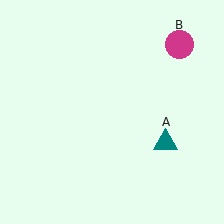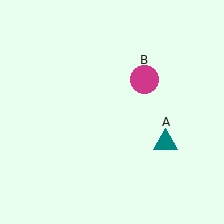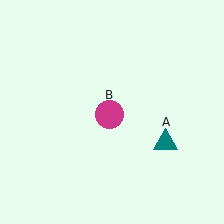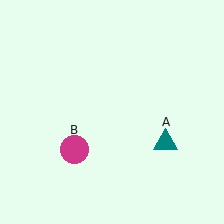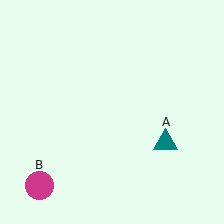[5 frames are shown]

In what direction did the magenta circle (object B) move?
The magenta circle (object B) moved down and to the left.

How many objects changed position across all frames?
1 object changed position: magenta circle (object B).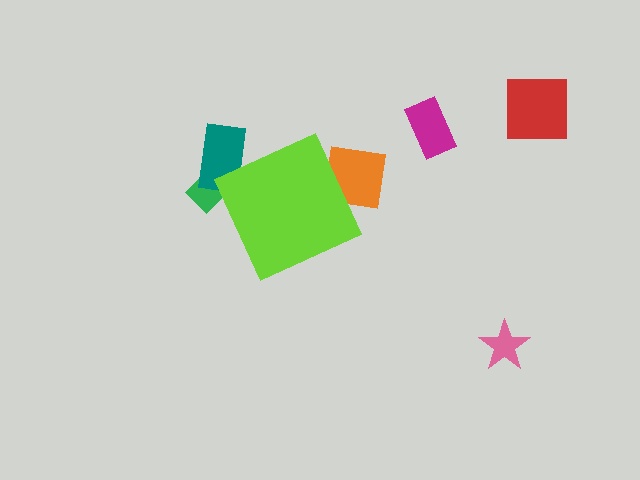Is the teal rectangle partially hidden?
Yes, the teal rectangle is partially hidden behind the lime diamond.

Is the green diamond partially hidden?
Yes, the green diamond is partially hidden behind the lime diamond.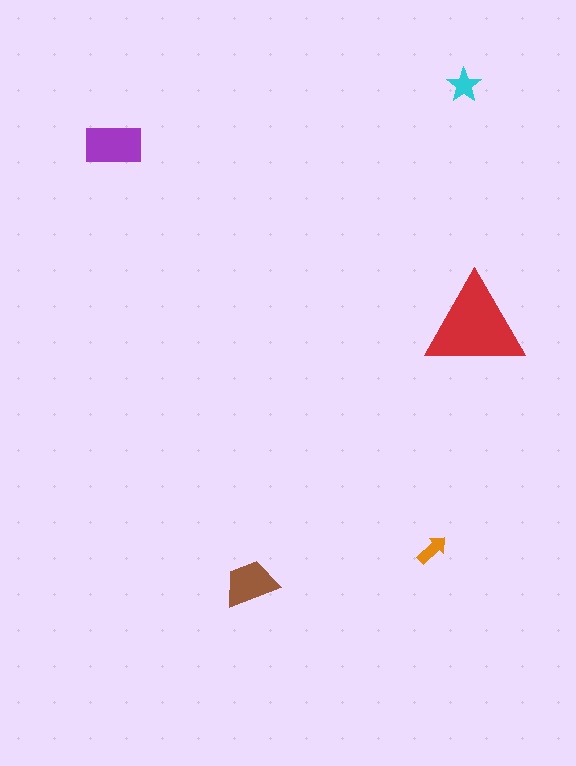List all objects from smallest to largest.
The orange arrow, the cyan star, the brown trapezoid, the purple rectangle, the red triangle.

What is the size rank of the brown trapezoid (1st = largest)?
3rd.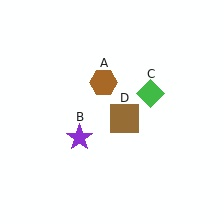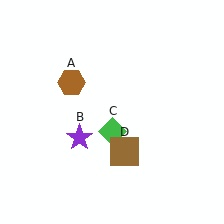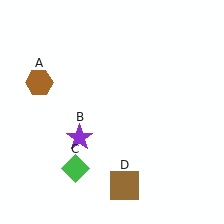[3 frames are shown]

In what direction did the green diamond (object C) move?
The green diamond (object C) moved down and to the left.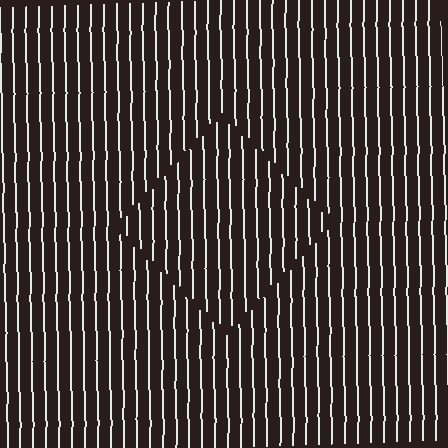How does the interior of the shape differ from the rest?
The interior of the shape contains the same grating, shifted by half a period — the contour is defined by the phase discontinuity where line-ends from the inner and outer gratings abut.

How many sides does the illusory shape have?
4 sides — the line-ends trace a square.